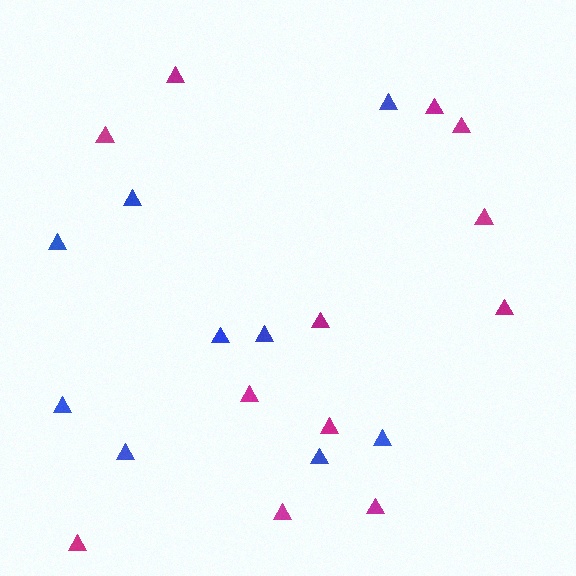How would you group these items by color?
There are 2 groups: one group of magenta triangles (12) and one group of blue triangles (9).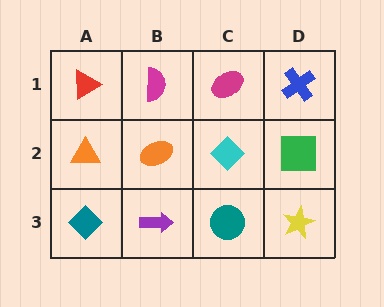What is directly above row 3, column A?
An orange triangle.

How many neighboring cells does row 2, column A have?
3.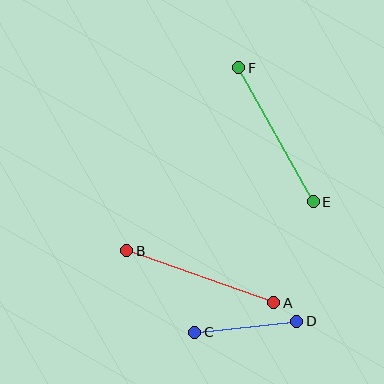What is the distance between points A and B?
The distance is approximately 156 pixels.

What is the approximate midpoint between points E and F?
The midpoint is at approximately (276, 135) pixels.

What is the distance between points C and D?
The distance is approximately 102 pixels.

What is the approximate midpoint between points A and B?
The midpoint is at approximately (200, 277) pixels.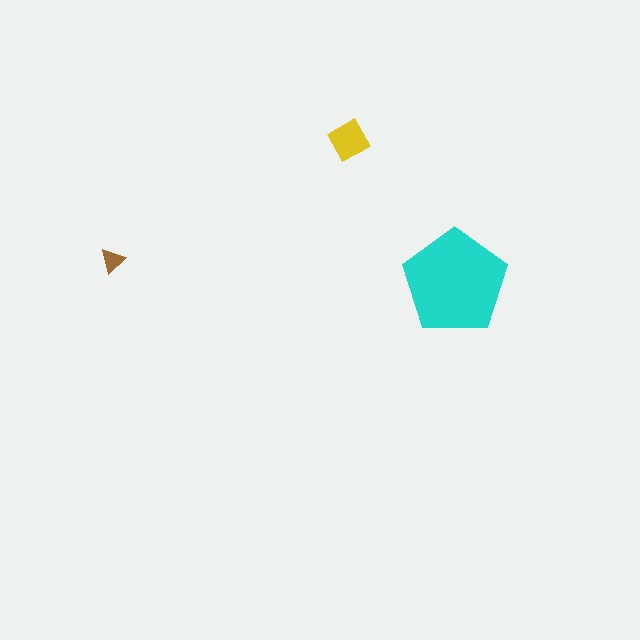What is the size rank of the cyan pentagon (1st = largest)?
1st.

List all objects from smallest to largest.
The brown triangle, the yellow square, the cyan pentagon.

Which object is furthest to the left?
The brown triangle is leftmost.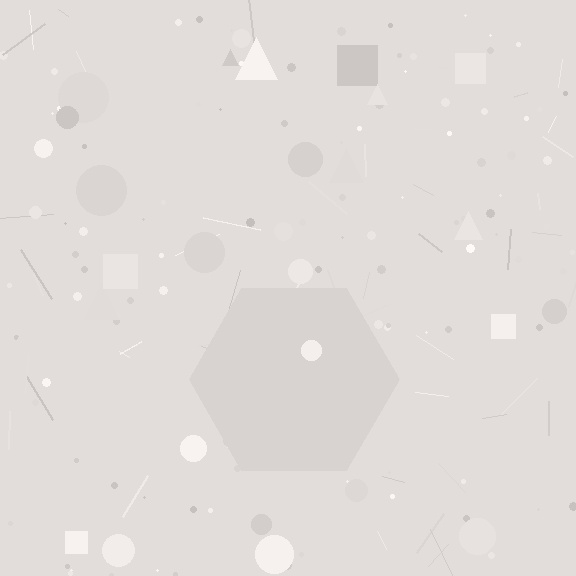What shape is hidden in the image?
A hexagon is hidden in the image.